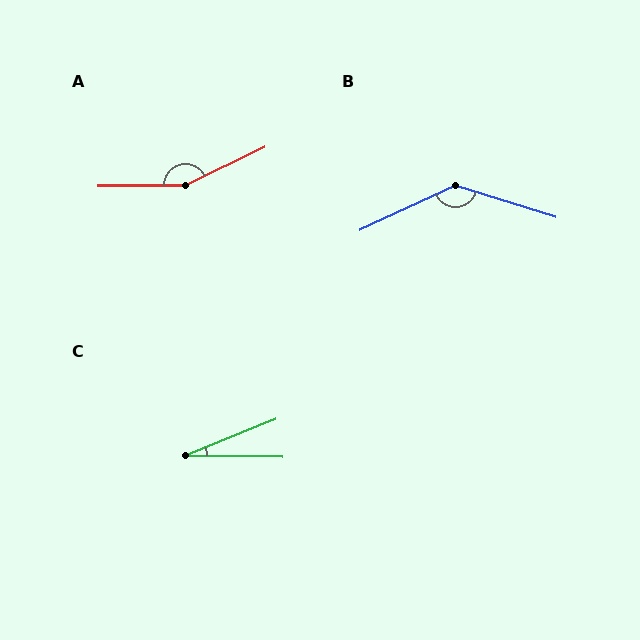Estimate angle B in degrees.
Approximately 137 degrees.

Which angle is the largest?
A, at approximately 155 degrees.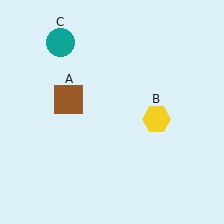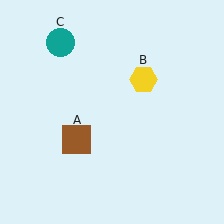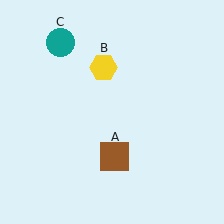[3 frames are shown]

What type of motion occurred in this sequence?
The brown square (object A), yellow hexagon (object B) rotated counterclockwise around the center of the scene.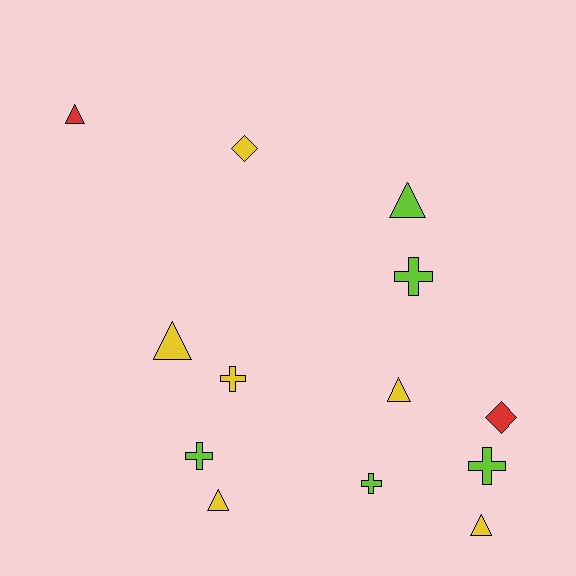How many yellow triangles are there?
There are 4 yellow triangles.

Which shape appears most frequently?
Triangle, with 6 objects.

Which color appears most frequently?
Yellow, with 6 objects.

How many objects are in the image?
There are 13 objects.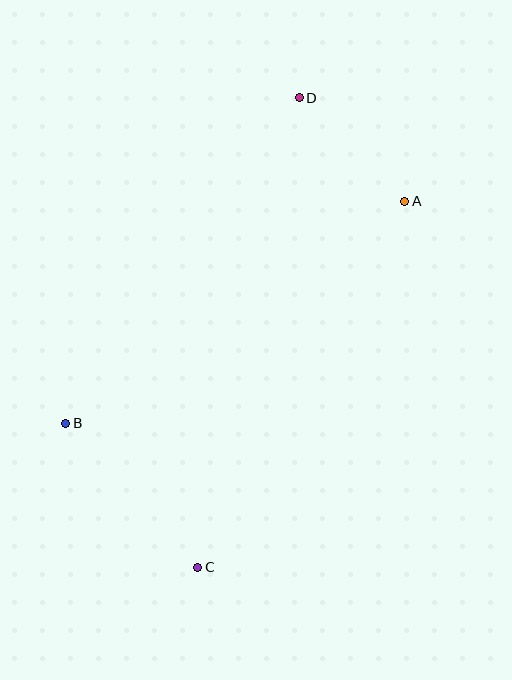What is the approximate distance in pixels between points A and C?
The distance between A and C is approximately 420 pixels.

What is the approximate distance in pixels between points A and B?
The distance between A and B is approximately 405 pixels.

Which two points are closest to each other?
Points A and D are closest to each other.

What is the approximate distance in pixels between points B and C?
The distance between B and C is approximately 195 pixels.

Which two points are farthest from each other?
Points C and D are farthest from each other.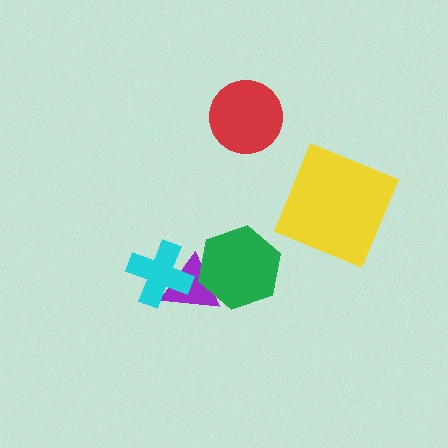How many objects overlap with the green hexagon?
1 object overlaps with the green hexagon.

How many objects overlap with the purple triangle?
2 objects overlap with the purple triangle.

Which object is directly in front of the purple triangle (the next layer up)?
The cyan cross is directly in front of the purple triangle.